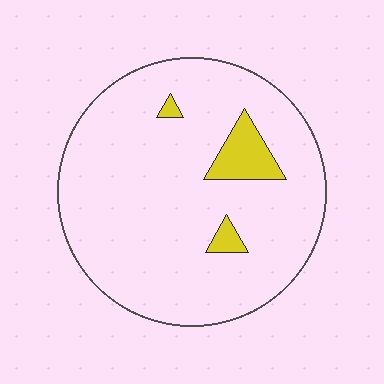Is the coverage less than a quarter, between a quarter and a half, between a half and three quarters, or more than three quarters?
Less than a quarter.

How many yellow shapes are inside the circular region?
3.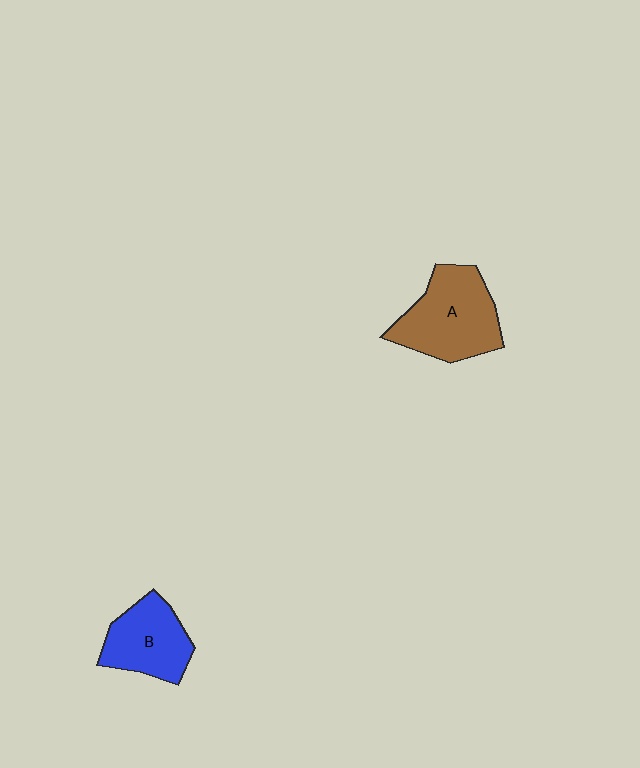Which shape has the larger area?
Shape A (brown).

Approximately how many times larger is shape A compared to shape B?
Approximately 1.3 times.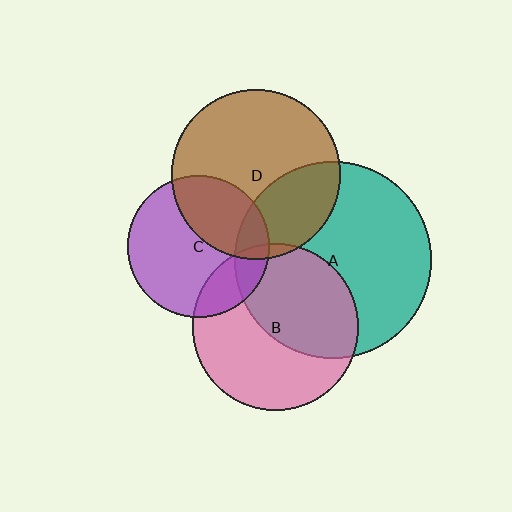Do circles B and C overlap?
Yes.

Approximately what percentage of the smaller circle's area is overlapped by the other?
Approximately 20%.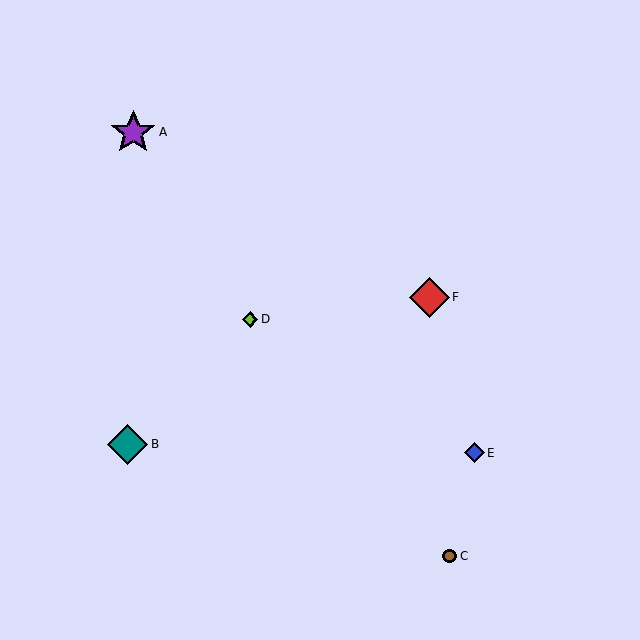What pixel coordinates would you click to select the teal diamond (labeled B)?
Click at (128, 444) to select the teal diamond B.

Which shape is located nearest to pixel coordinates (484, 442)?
The blue diamond (labeled E) at (474, 453) is nearest to that location.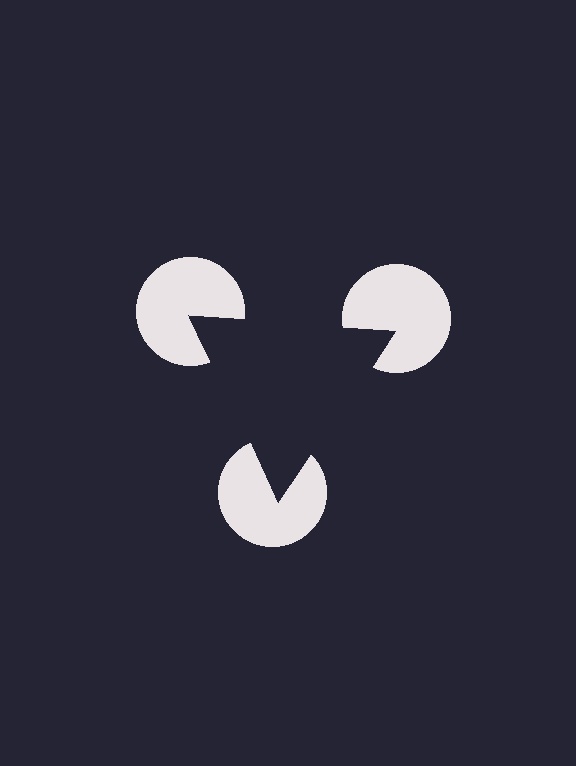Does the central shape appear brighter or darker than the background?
It typically appears slightly darker than the background, even though no actual brightness change is drawn.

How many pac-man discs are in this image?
There are 3 — one at each vertex of the illusory triangle.